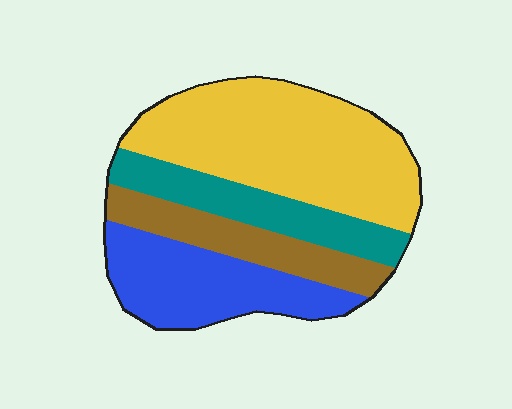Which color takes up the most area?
Yellow, at roughly 45%.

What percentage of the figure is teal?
Teal takes up about one sixth (1/6) of the figure.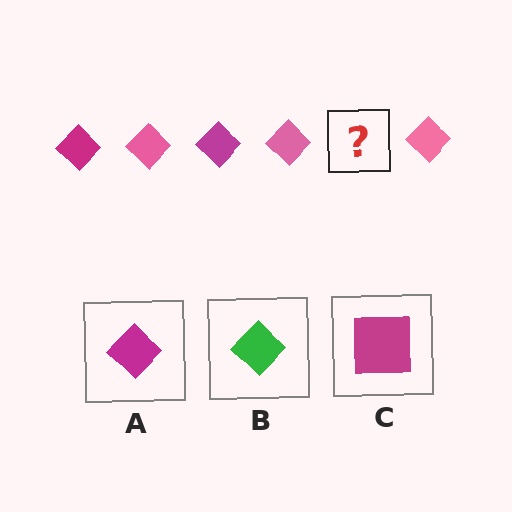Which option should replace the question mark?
Option A.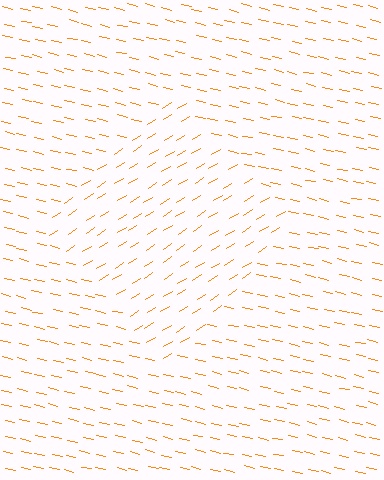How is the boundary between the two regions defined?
The boundary is defined purely by a change in line orientation (approximately 45 degrees difference). All lines are the same color and thickness.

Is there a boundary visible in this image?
Yes, there is a texture boundary formed by a change in line orientation.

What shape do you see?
I see a diamond.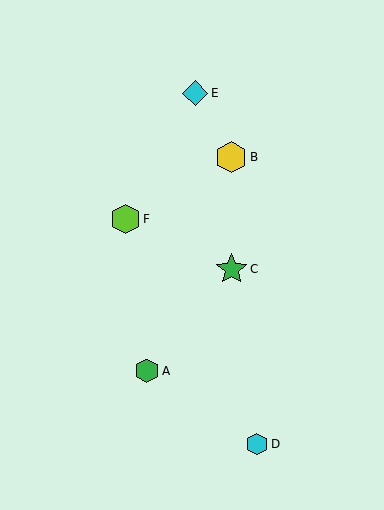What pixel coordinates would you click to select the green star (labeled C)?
Click at (232, 269) to select the green star C.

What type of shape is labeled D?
Shape D is a cyan hexagon.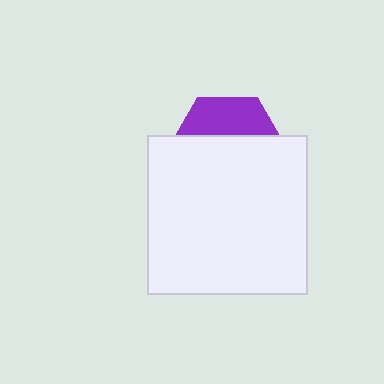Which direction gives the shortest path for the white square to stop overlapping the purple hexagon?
Moving down gives the shortest separation.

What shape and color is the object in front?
The object in front is a white square.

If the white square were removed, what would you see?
You would see the complete purple hexagon.